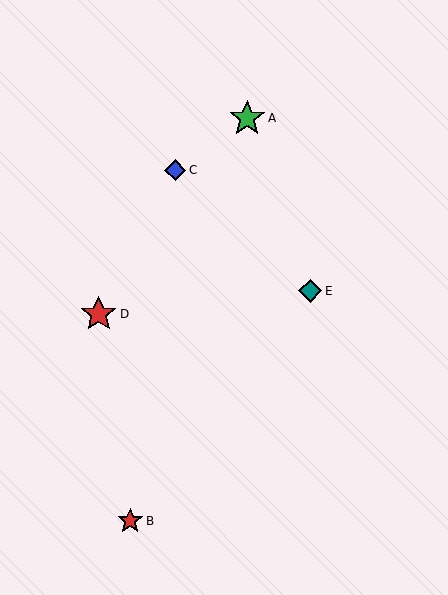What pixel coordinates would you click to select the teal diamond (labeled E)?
Click at (310, 291) to select the teal diamond E.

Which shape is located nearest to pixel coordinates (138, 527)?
The red star (labeled B) at (130, 521) is nearest to that location.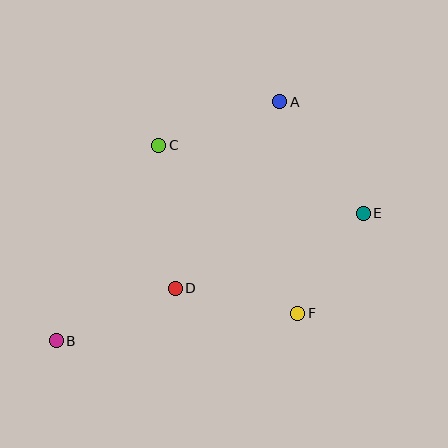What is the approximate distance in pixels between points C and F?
The distance between C and F is approximately 218 pixels.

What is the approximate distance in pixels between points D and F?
The distance between D and F is approximately 125 pixels.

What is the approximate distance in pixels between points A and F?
The distance between A and F is approximately 212 pixels.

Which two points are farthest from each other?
Points B and E are farthest from each other.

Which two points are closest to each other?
Points E and F are closest to each other.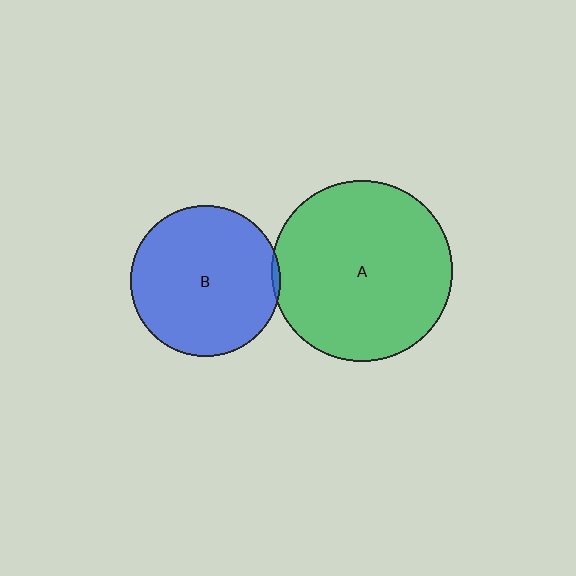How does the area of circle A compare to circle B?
Approximately 1.5 times.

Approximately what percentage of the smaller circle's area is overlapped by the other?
Approximately 5%.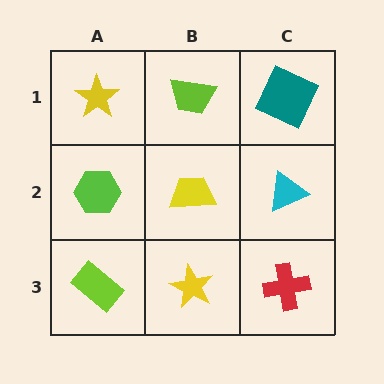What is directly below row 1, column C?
A cyan triangle.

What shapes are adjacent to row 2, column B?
A lime trapezoid (row 1, column B), a yellow star (row 3, column B), a lime hexagon (row 2, column A), a cyan triangle (row 2, column C).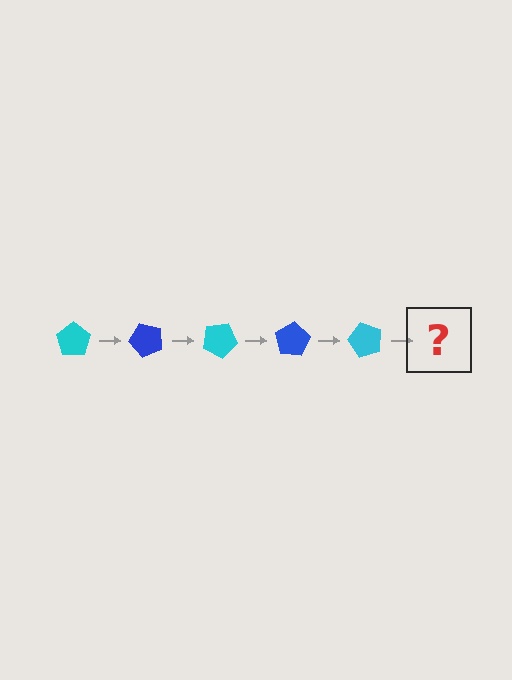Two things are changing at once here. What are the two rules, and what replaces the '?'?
The two rules are that it rotates 50 degrees each step and the color cycles through cyan and blue. The '?' should be a blue pentagon, rotated 250 degrees from the start.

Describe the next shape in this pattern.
It should be a blue pentagon, rotated 250 degrees from the start.